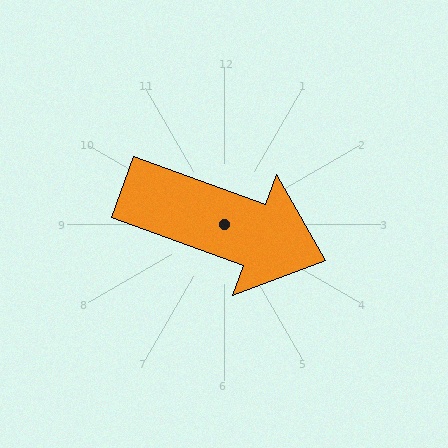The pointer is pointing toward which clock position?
Roughly 4 o'clock.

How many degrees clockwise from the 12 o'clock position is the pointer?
Approximately 110 degrees.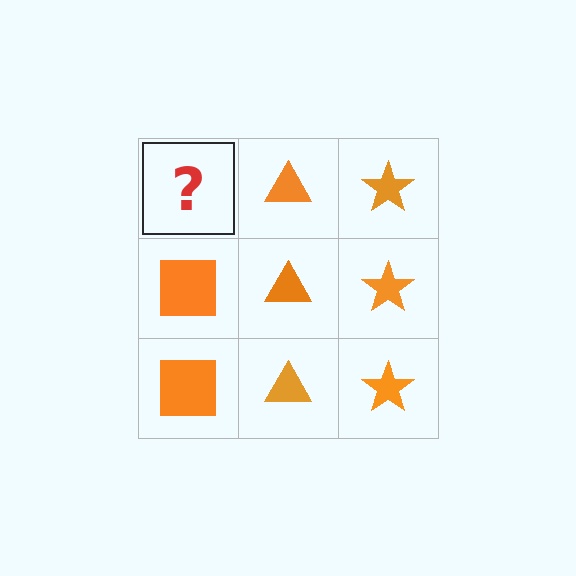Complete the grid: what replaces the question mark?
The question mark should be replaced with an orange square.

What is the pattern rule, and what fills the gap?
The rule is that each column has a consistent shape. The gap should be filled with an orange square.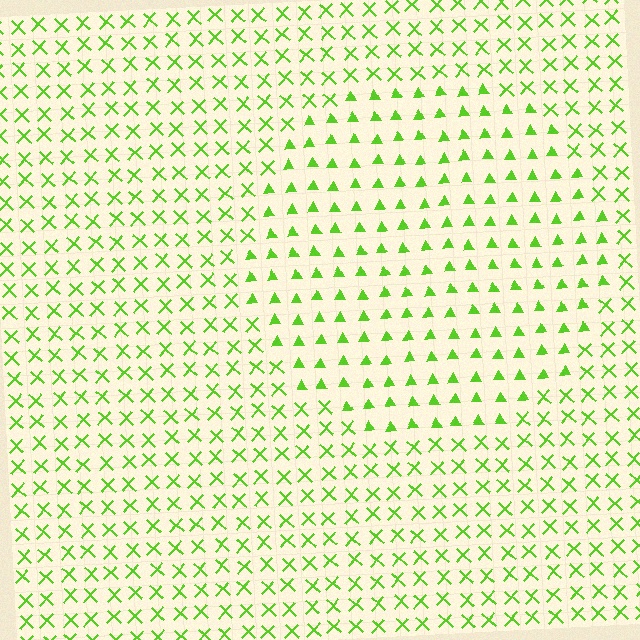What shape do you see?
I see a circle.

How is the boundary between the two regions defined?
The boundary is defined by a change in element shape: triangles inside vs. X marks outside. All elements share the same color and spacing.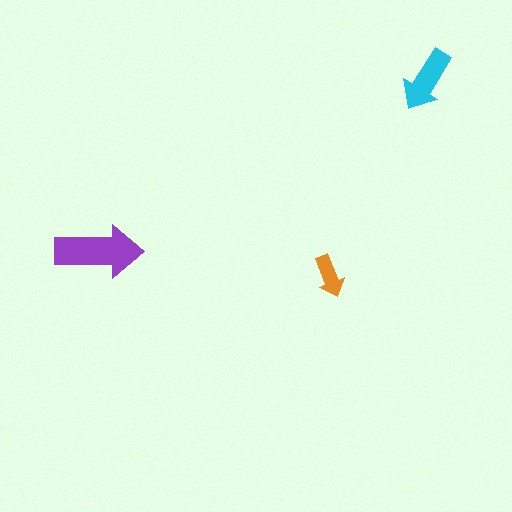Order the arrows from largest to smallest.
the purple one, the cyan one, the orange one.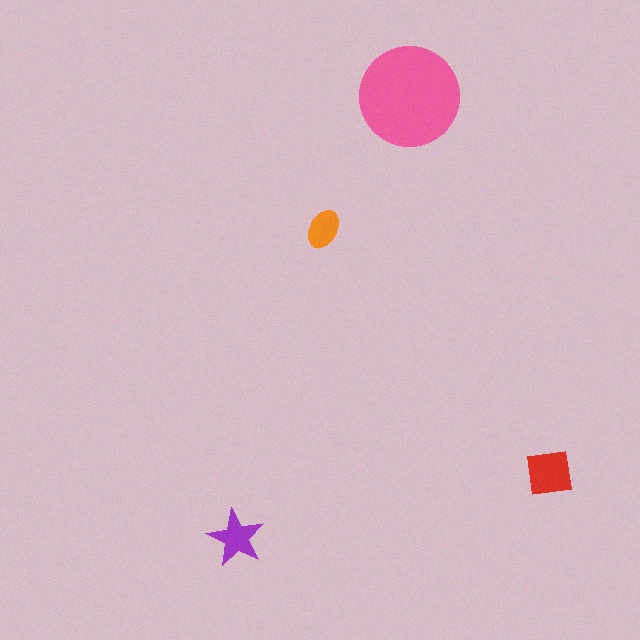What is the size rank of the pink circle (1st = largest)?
1st.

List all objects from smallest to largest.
The orange ellipse, the purple star, the red square, the pink circle.